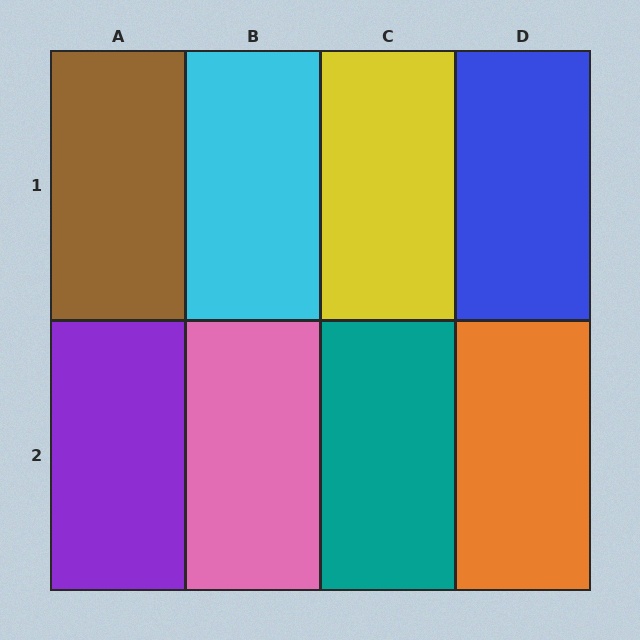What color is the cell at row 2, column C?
Teal.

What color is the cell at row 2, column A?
Purple.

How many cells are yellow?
1 cell is yellow.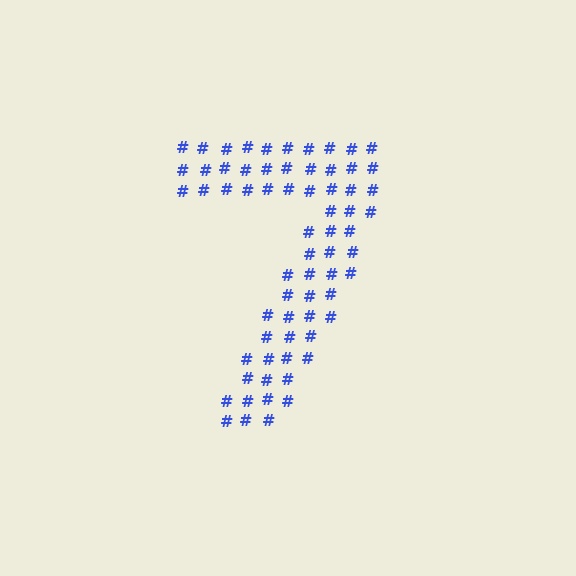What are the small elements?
The small elements are hash symbols.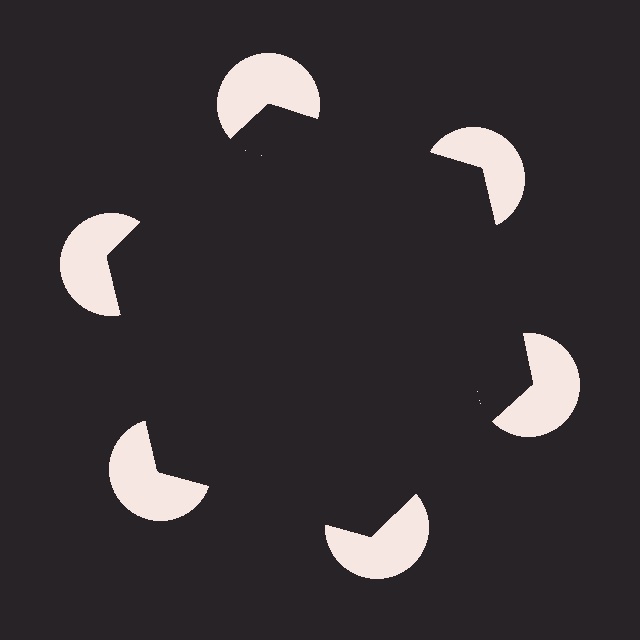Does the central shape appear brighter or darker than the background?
It typically appears slightly darker than the background, even though no actual brightness change is drawn.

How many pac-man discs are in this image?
There are 6 — one at each vertex of the illusory hexagon.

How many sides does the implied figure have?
6 sides.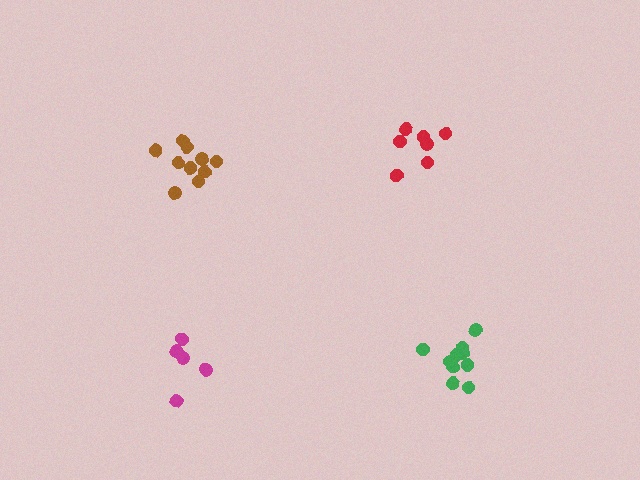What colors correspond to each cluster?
The clusters are colored: magenta, brown, green, red.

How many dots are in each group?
Group 1: 5 dots, Group 2: 10 dots, Group 3: 10 dots, Group 4: 7 dots (32 total).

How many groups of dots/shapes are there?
There are 4 groups.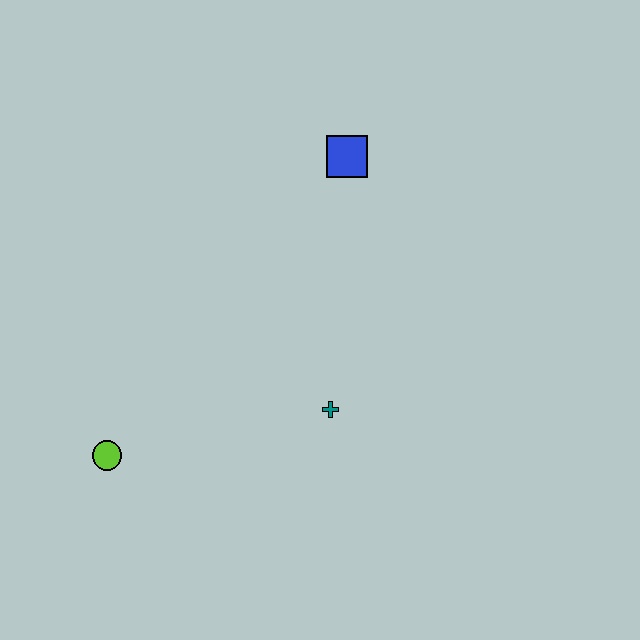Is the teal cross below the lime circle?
No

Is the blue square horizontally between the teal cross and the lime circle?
No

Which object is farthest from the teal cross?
The blue square is farthest from the teal cross.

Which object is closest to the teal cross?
The lime circle is closest to the teal cross.